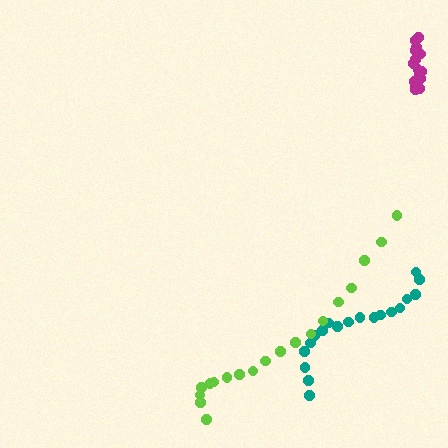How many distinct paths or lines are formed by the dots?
There are 3 distinct paths.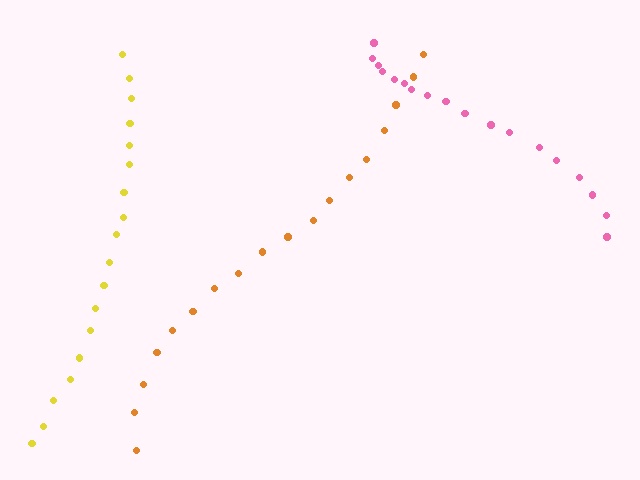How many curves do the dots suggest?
There are 3 distinct paths.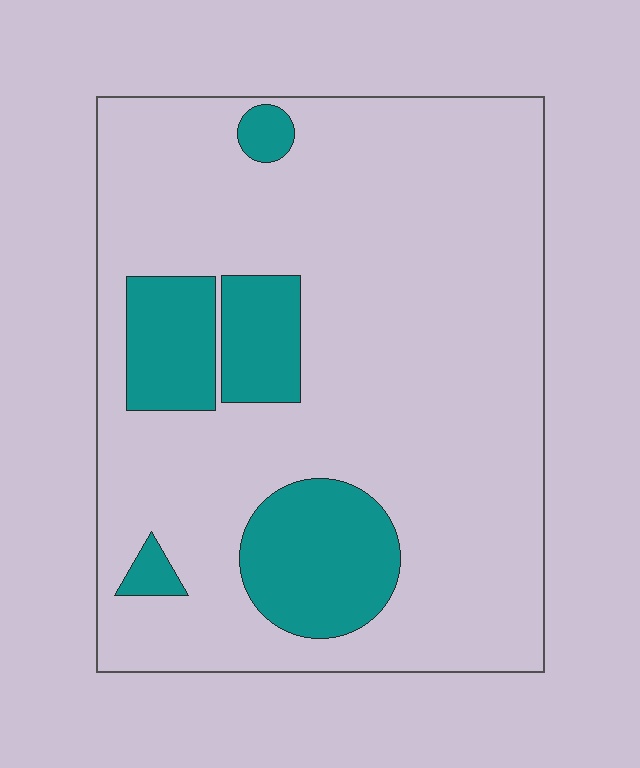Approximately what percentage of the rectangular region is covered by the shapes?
Approximately 20%.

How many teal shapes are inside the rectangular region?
5.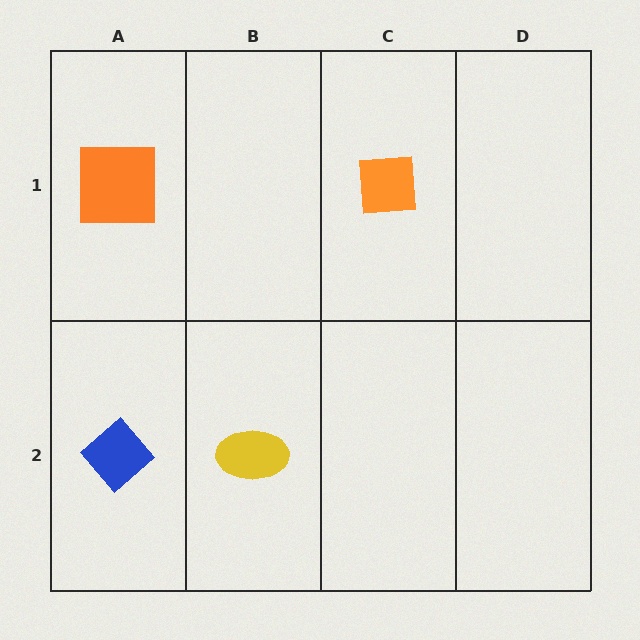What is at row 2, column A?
A blue diamond.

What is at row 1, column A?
An orange square.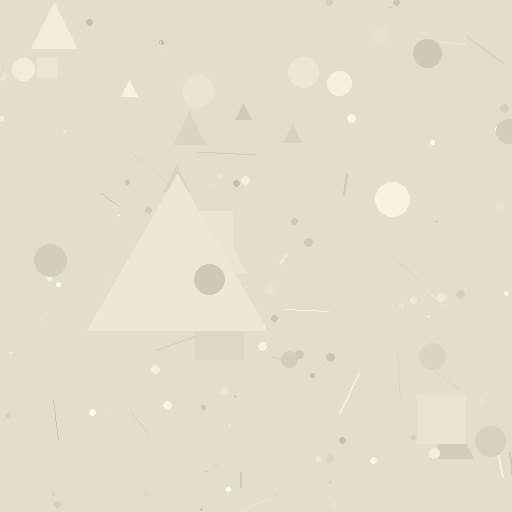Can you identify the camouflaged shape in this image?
The camouflaged shape is a triangle.